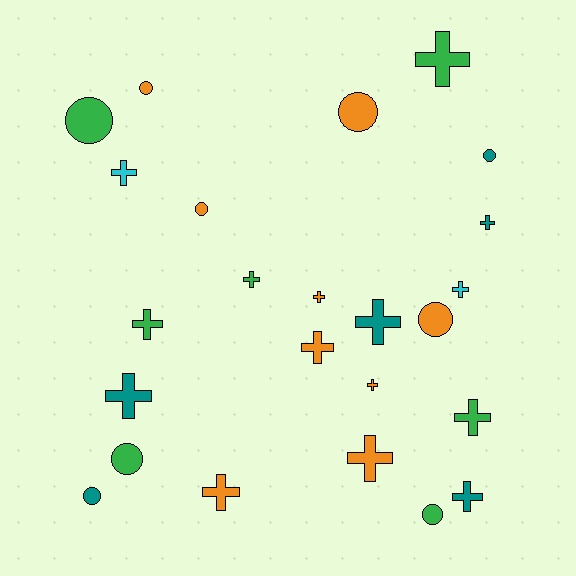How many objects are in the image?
There are 24 objects.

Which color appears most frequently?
Orange, with 9 objects.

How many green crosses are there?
There are 4 green crosses.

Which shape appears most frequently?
Cross, with 15 objects.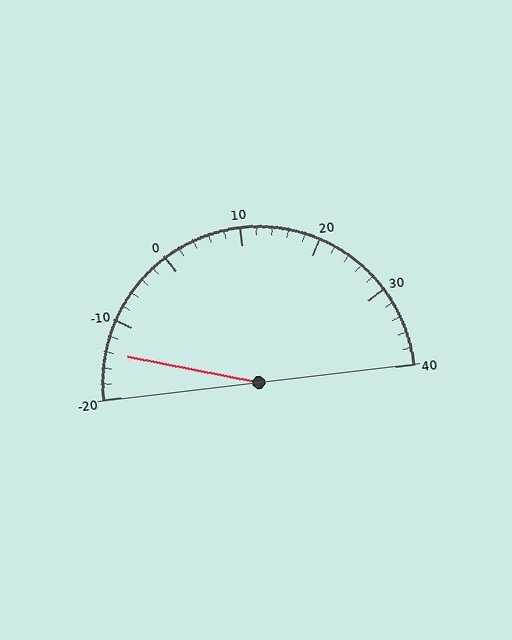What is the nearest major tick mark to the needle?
The nearest major tick mark is -10.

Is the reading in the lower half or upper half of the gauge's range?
The reading is in the lower half of the range (-20 to 40).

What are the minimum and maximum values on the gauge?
The gauge ranges from -20 to 40.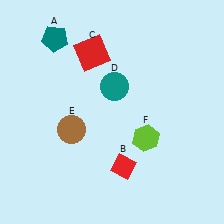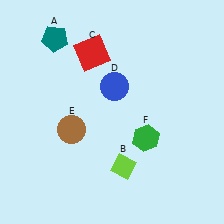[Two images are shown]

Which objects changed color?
B changed from red to lime. D changed from teal to blue. F changed from lime to green.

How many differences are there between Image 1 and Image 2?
There are 3 differences between the two images.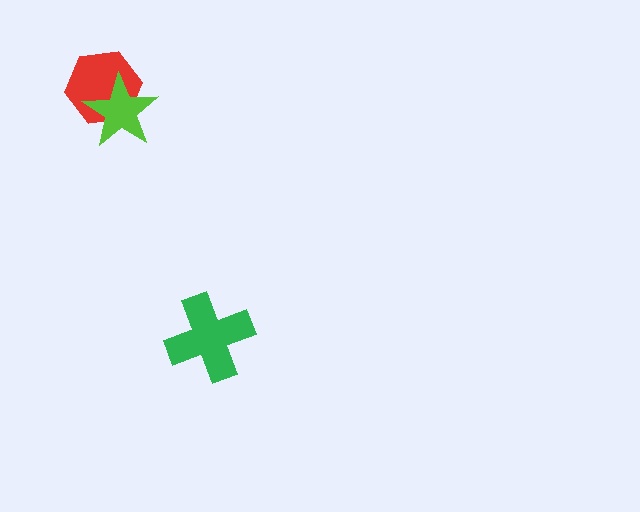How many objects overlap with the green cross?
0 objects overlap with the green cross.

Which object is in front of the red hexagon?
The lime star is in front of the red hexagon.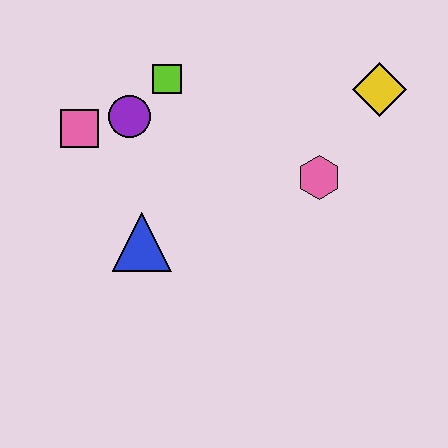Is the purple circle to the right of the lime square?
No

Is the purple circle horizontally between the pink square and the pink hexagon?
Yes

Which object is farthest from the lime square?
The yellow diamond is farthest from the lime square.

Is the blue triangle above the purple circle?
No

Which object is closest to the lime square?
The purple circle is closest to the lime square.